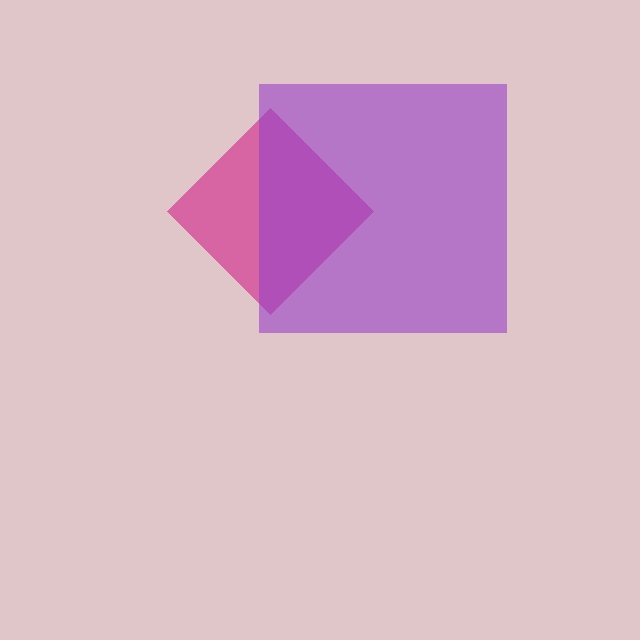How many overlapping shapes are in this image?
There are 2 overlapping shapes in the image.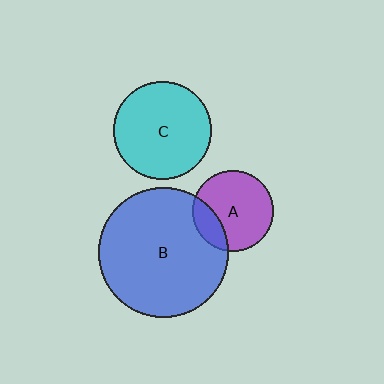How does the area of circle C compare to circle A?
Approximately 1.5 times.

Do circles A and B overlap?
Yes.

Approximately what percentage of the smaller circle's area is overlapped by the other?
Approximately 20%.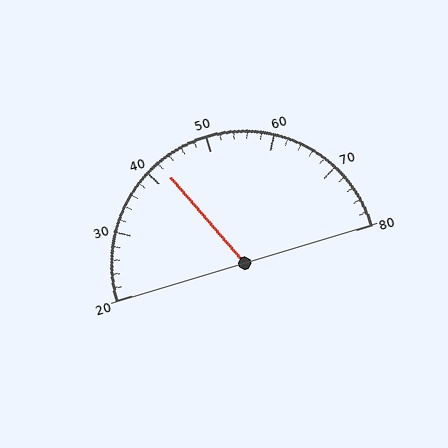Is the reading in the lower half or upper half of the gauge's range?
The reading is in the lower half of the range (20 to 80).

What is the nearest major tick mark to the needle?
The nearest major tick mark is 40.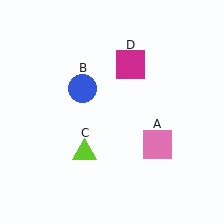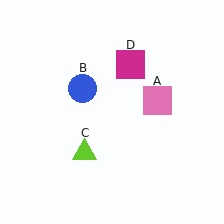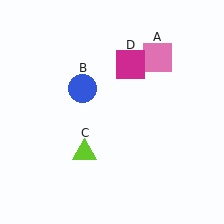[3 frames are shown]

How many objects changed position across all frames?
1 object changed position: pink square (object A).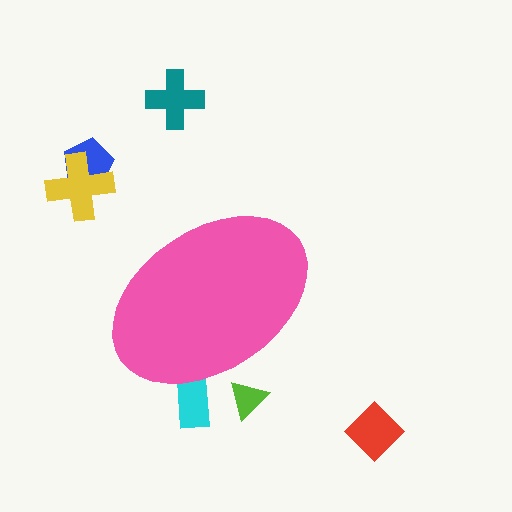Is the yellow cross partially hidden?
No, the yellow cross is fully visible.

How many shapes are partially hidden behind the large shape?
2 shapes are partially hidden.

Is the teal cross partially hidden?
No, the teal cross is fully visible.